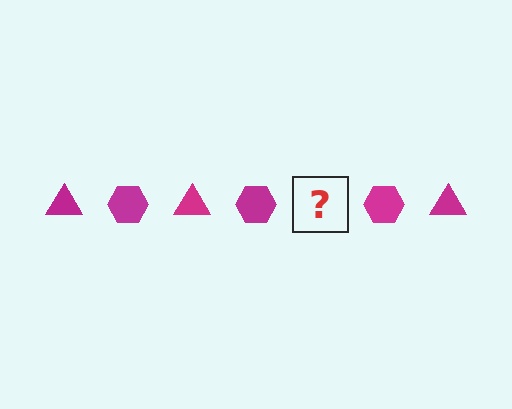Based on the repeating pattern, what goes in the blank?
The blank should be a magenta triangle.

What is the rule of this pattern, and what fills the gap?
The rule is that the pattern cycles through triangle, hexagon shapes in magenta. The gap should be filled with a magenta triangle.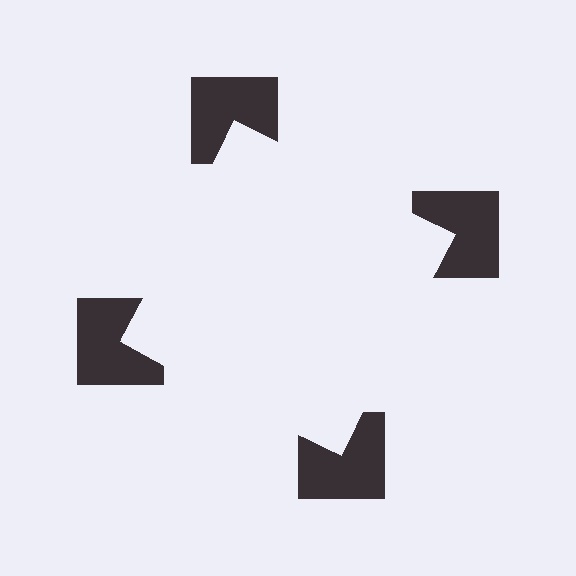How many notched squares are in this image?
There are 4 — one at each vertex of the illusory square.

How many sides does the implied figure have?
4 sides.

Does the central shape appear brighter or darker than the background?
It typically appears slightly brighter than the background, even though no actual brightness change is drawn.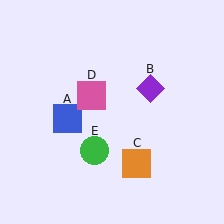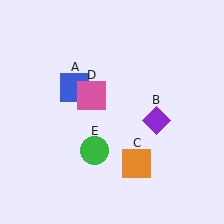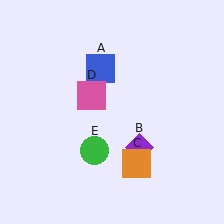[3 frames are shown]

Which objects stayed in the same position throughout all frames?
Orange square (object C) and pink square (object D) and green circle (object E) remained stationary.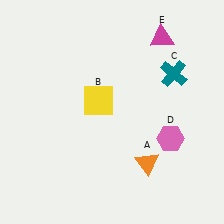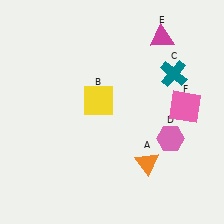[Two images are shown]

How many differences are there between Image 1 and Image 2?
There is 1 difference between the two images.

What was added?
A pink square (F) was added in Image 2.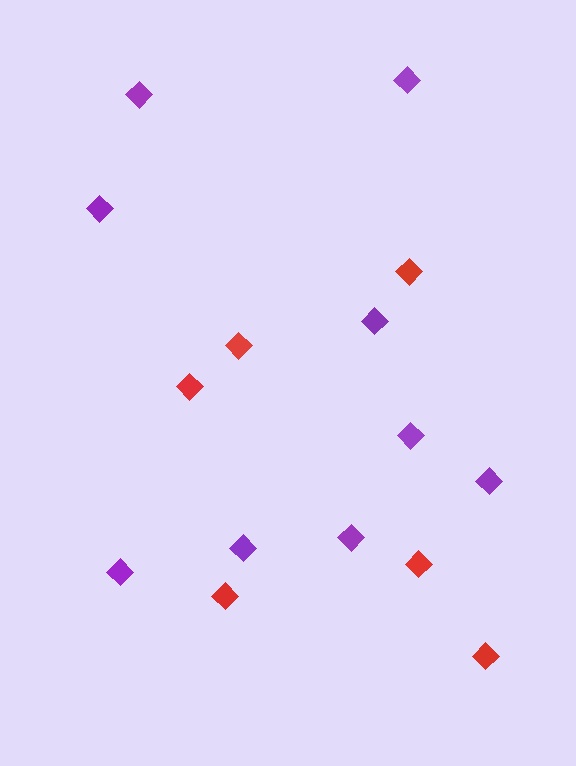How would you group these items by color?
There are 2 groups: one group of purple diamonds (9) and one group of red diamonds (6).